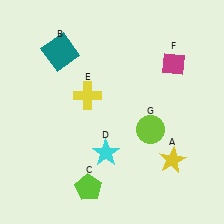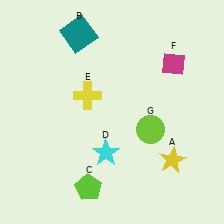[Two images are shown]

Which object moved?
The teal square (B) moved right.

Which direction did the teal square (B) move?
The teal square (B) moved right.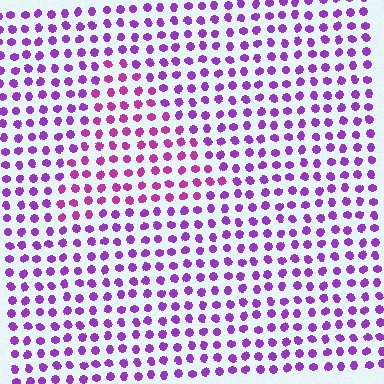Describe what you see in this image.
The image is filled with small purple elements in a uniform arrangement. A triangle-shaped region is visible where the elements are tinted to a slightly different hue, forming a subtle color boundary.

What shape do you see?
I see a triangle.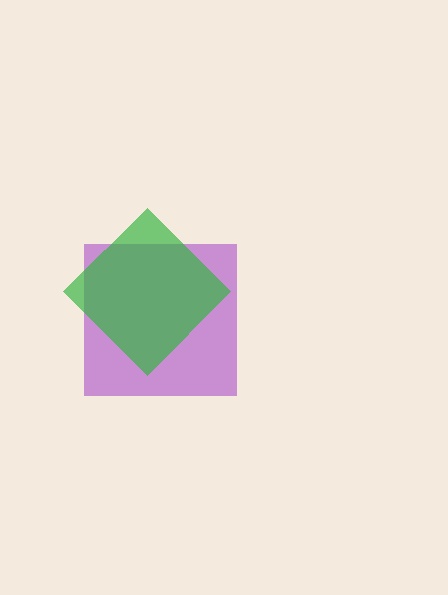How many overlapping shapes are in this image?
There are 2 overlapping shapes in the image.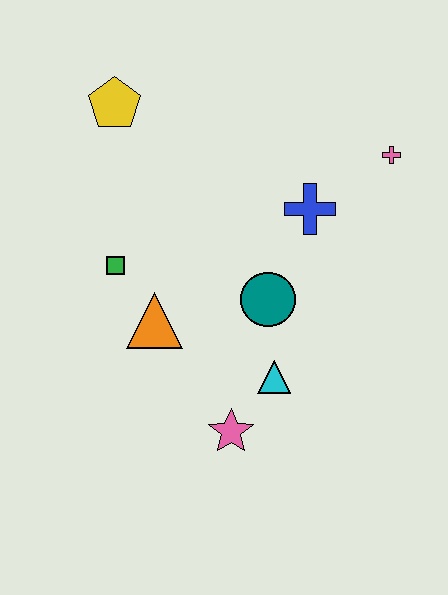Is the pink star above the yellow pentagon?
No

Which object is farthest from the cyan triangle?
The yellow pentagon is farthest from the cyan triangle.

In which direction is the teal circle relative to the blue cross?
The teal circle is below the blue cross.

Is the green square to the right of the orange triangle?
No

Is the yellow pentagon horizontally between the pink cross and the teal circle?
No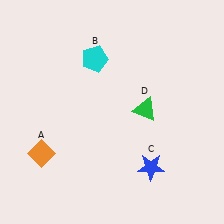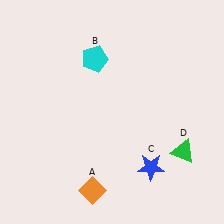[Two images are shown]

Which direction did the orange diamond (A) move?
The orange diamond (A) moved right.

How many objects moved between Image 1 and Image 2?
2 objects moved between the two images.